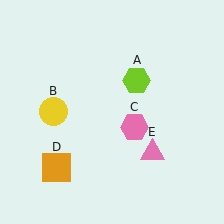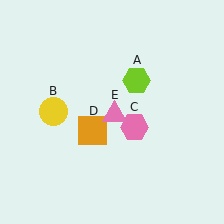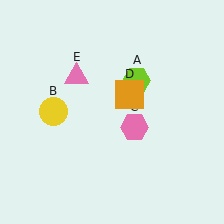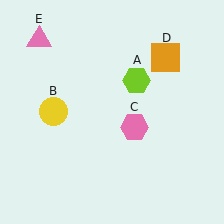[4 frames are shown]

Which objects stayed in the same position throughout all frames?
Lime hexagon (object A) and yellow circle (object B) and pink hexagon (object C) remained stationary.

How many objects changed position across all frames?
2 objects changed position: orange square (object D), pink triangle (object E).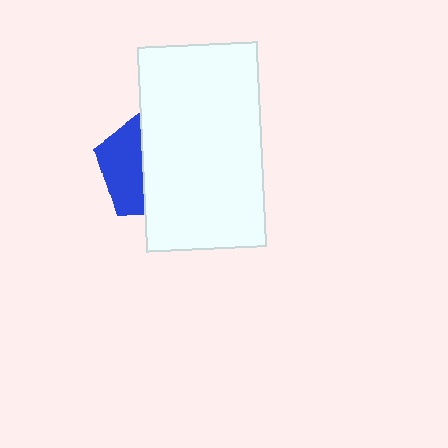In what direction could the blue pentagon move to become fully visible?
The blue pentagon could move left. That would shift it out from behind the white rectangle entirely.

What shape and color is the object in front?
The object in front is a white rectangle.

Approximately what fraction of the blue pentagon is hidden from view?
Roughly 61% of the blue pentagon is hidden behind the white rectangle.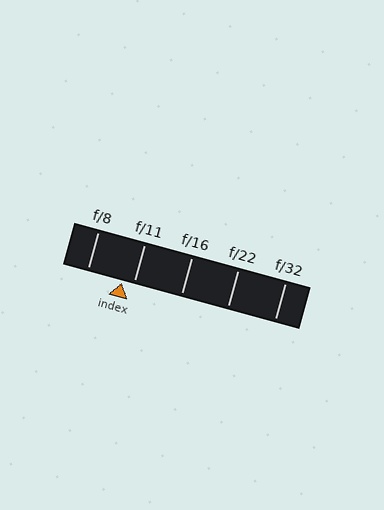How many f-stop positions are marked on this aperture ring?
There are 5 f-stop positions marked.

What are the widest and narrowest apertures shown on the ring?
The widest aperture shown is f/8 and the narrowest is f/32.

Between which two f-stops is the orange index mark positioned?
The index mark is between f/8 and f/11.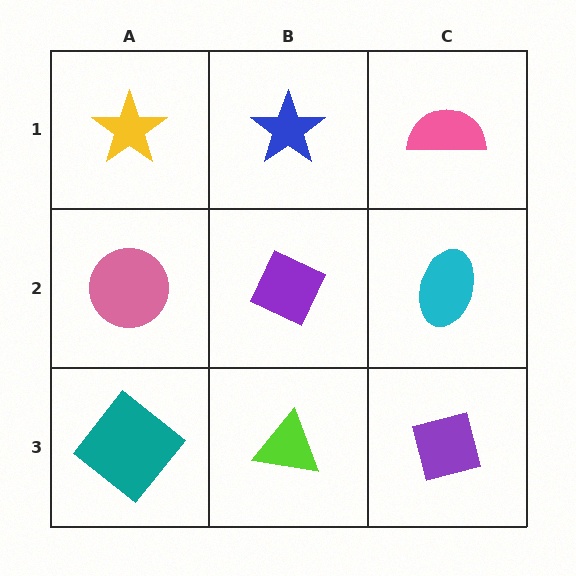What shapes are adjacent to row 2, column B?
A blue star (row 1, column B), a lime triangle (row 3, column B), a pink circle (row 2, column A), a cyan ellipse (row 2, column C).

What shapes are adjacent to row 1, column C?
A cyan ellipse (row 2, column C), a blue star (row 1, column B).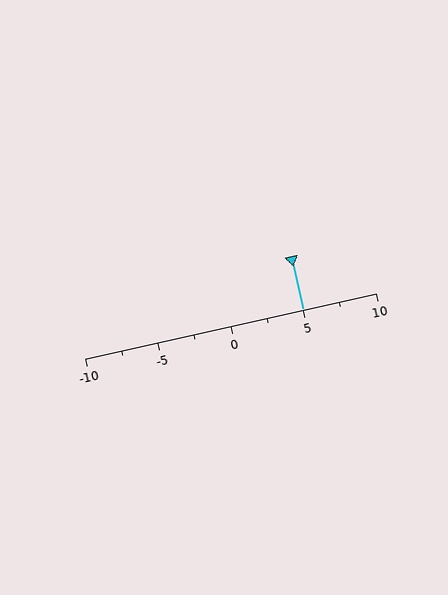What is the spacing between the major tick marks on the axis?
The major ticks are spaced 5 apart.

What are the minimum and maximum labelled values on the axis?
The axis runs from -10 to 10.